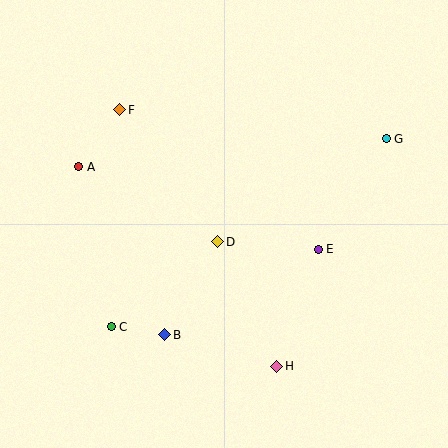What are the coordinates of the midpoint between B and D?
The midpoint between B and D is at (191, 288).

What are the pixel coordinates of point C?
Point C is at (112, 327).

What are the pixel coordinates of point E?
Point E is at (318, 249).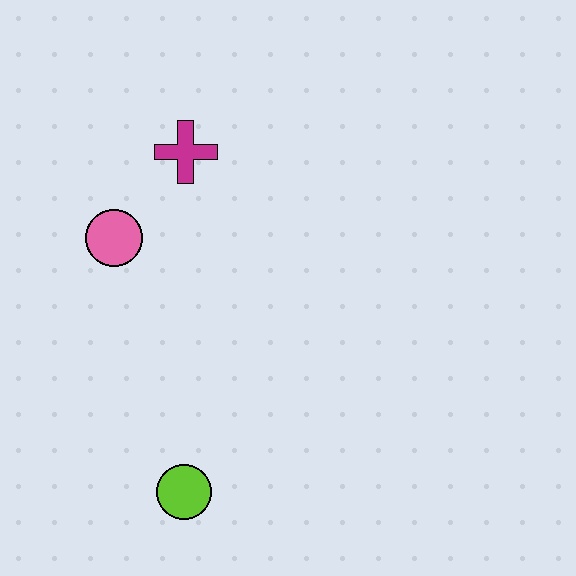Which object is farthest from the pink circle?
The lime circle is farthest from the pink circle.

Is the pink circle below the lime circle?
No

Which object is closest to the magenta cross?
The pink circle is closest to the magenta cross.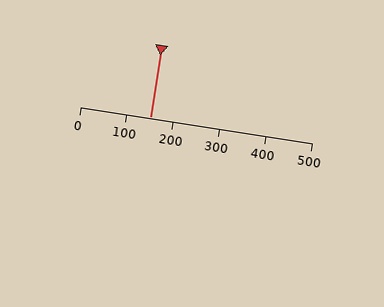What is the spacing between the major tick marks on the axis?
The major ticks are spaced 100 apart.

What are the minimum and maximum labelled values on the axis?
The axis runs from 0 to 500.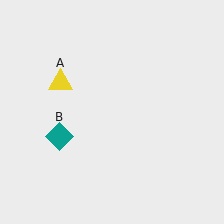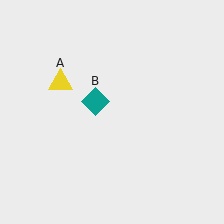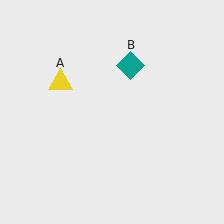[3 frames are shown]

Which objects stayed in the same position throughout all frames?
Yellow triangle (object A) remained stationary.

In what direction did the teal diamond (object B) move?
The teal diamond (object B) moved up and to the right.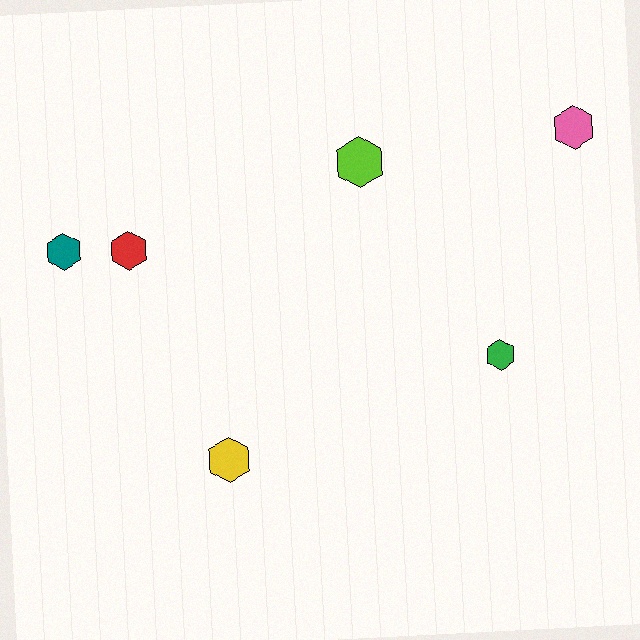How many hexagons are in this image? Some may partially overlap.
There are 6 hexagons.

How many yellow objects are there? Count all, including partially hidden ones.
There is 1 yellow object.